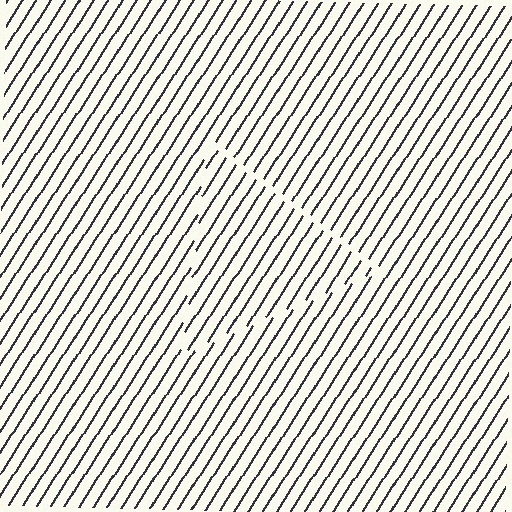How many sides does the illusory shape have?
3 sides — the line-ends trace a triangle.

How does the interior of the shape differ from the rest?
The interior of the shape contains the same grating, shifted by half a period — the contour is defined by the phase discontinuity where line-ends from the inner and outer gratings abut.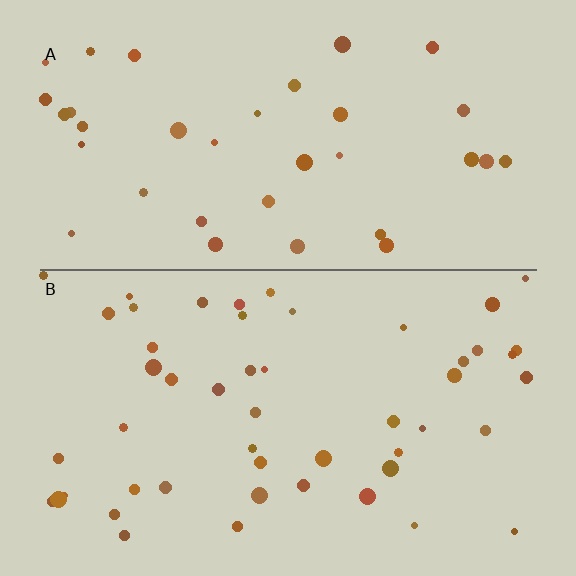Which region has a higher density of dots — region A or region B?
B (the bottom).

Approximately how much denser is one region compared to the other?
Approximately 1.4× — region B over region A.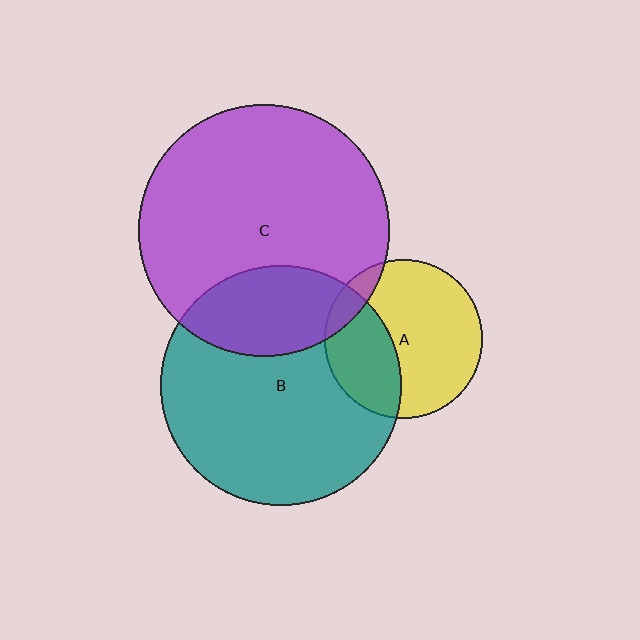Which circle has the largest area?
Circle C (purple).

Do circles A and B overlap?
Yes.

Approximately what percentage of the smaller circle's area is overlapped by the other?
Approximately 35%.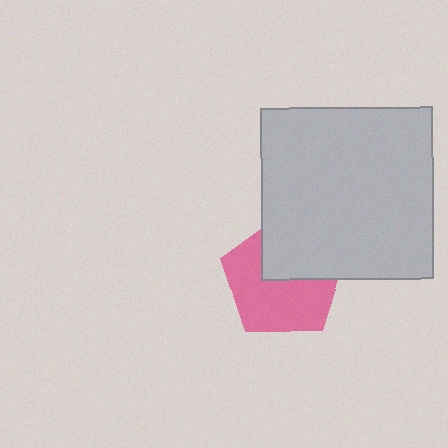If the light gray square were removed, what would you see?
You would see the complete pink pentagon.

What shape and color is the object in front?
The object in front is a light gray square.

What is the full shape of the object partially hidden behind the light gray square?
The partially hidden object is a pink pentagon.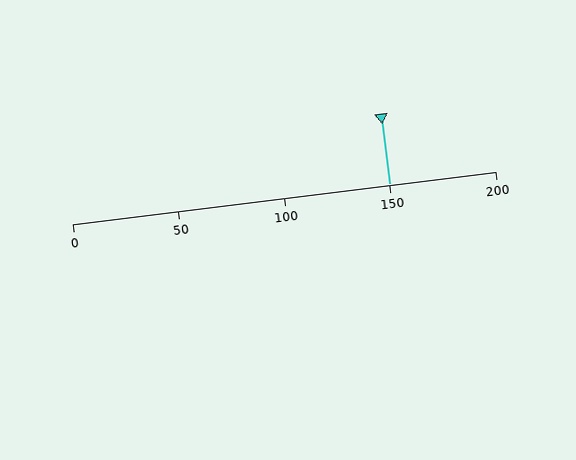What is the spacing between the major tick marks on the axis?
The major ticks are spaced 50 apart.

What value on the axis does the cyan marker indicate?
The marker indicates approximately 150.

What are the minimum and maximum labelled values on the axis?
The axis runs from 0 to 200.